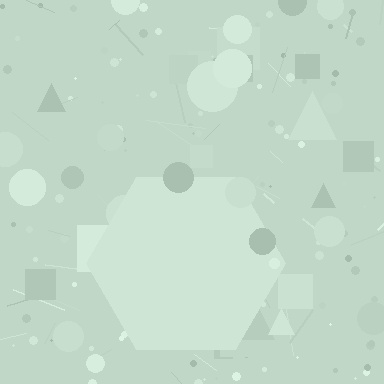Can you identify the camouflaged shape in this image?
The camouflaged shape is a hexagon.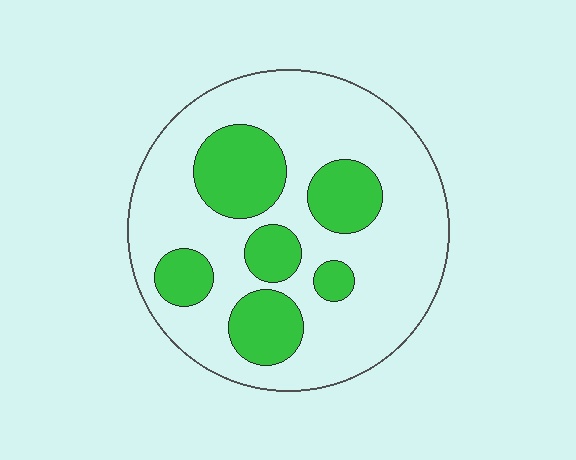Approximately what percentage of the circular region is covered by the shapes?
Approximately 30%.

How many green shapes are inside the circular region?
6.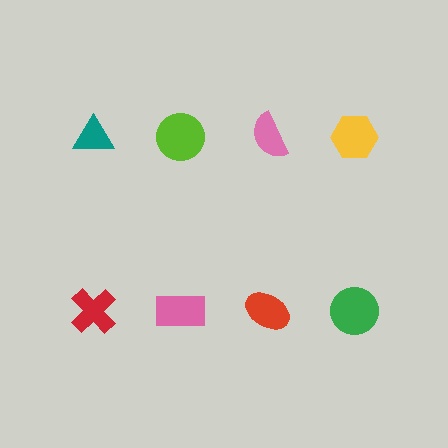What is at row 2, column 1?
A red cross.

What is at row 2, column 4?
A green circle.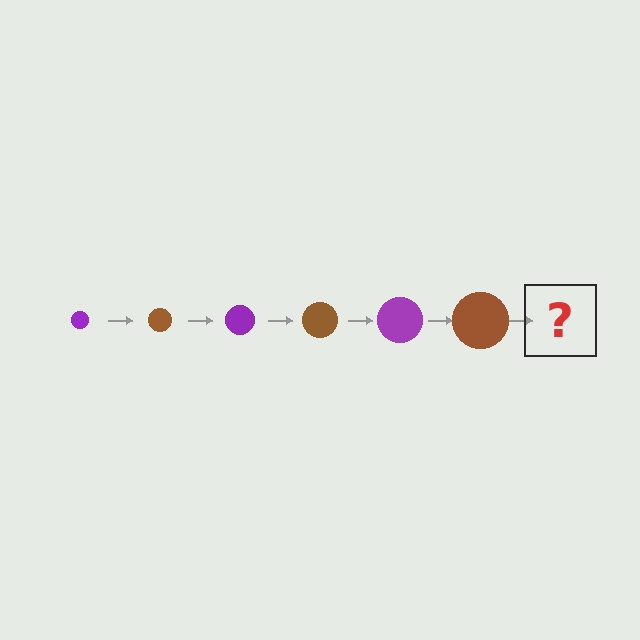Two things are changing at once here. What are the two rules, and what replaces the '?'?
The two rules are that the circle grows larger each step and the color cycles through purple and brown. The '?' should be a purple circle, larger than the previous one.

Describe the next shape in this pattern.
It should be a purple circle, larger than the previous one.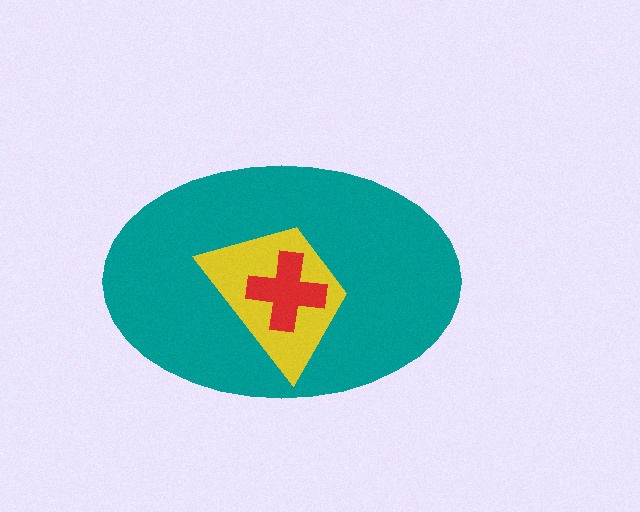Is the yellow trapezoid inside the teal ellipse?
Yes.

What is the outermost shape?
The teal ellipse.